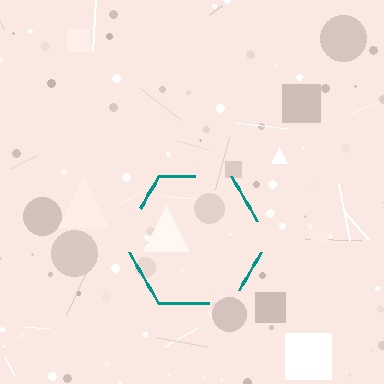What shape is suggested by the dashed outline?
The dashed outline suggests a hexagon.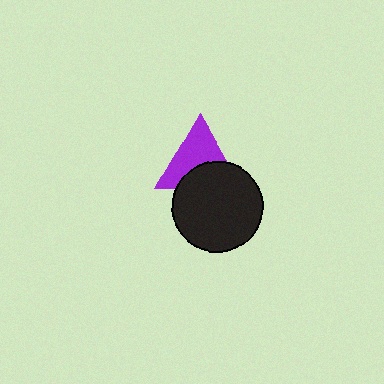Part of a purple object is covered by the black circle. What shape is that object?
It is a triangle.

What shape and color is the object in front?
The object in front is a black circle.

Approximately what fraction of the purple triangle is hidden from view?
Roughly 41% of the purple triangle is hidden behind the black circle.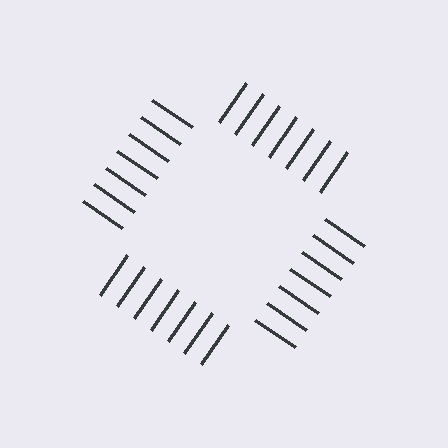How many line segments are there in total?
28 — 7 along each of the 4 edges.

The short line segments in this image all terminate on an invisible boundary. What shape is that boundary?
An illusory square — the line segments terminate on its edges but no continuous stroke is drawn.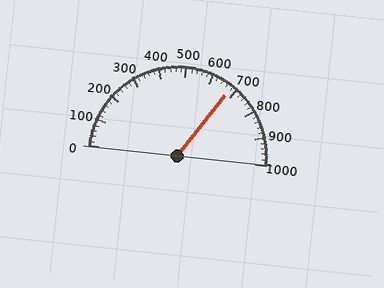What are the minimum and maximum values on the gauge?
The gauge ranges from 0 to 1000.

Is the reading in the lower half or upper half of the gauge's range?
The reading is in the upper half of the range (0 to 1000).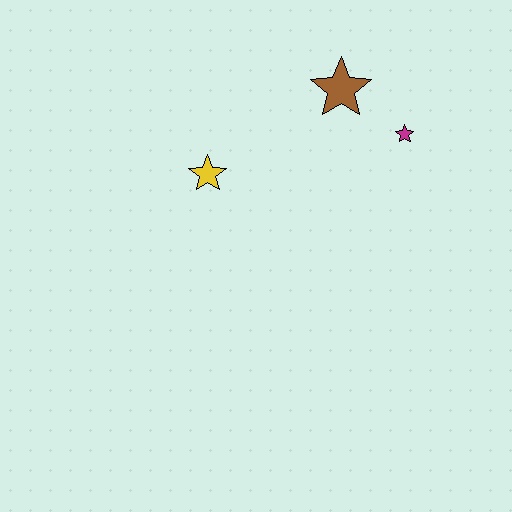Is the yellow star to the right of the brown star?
No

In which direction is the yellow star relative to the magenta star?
The yellow star is to the left of the magenta star.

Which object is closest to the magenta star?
The brown star is closest to the magenta star.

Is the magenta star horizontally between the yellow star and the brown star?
No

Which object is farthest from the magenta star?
The yellow star is farthest from the magenta star.